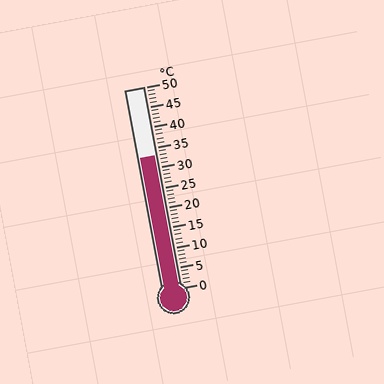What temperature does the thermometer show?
The thermometer shows approximately 33°C.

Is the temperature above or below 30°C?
The temperature is above 30°C.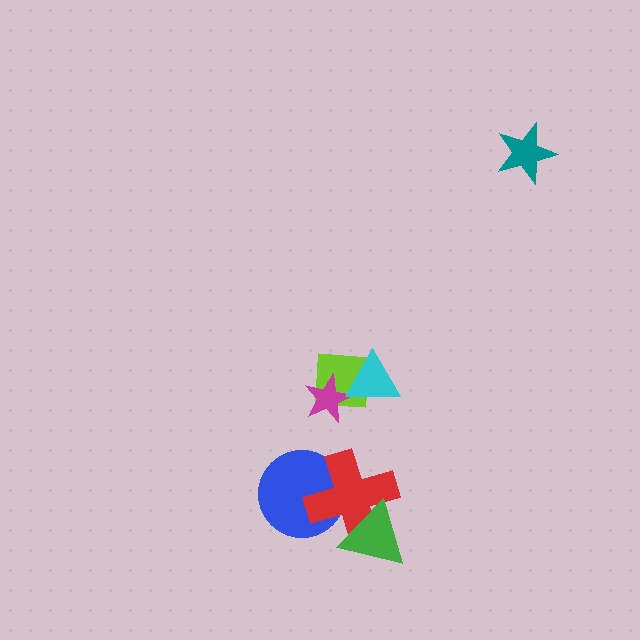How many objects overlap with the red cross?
2 objects overlap with the red cross.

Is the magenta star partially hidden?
Yes, it is partially covered by another shape.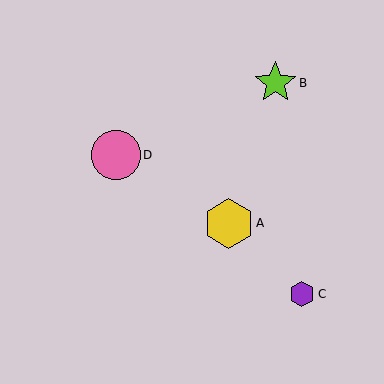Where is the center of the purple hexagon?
The center of the purple hexagon is at (302, 294).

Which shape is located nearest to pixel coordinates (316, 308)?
The purple hexagon (labeled C) at (302, 294) is nearest to that location.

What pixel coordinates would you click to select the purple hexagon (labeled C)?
Click at (302, 294) to select the purple hexagon C.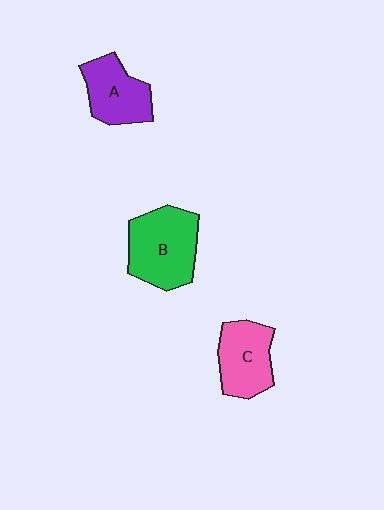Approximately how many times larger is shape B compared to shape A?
Approximately 1.4 times.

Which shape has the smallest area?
Shape A (purple).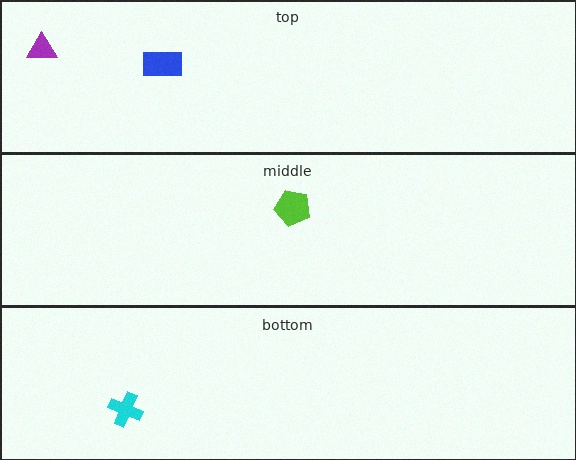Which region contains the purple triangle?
The top region.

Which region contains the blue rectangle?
The top region.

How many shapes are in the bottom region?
1.